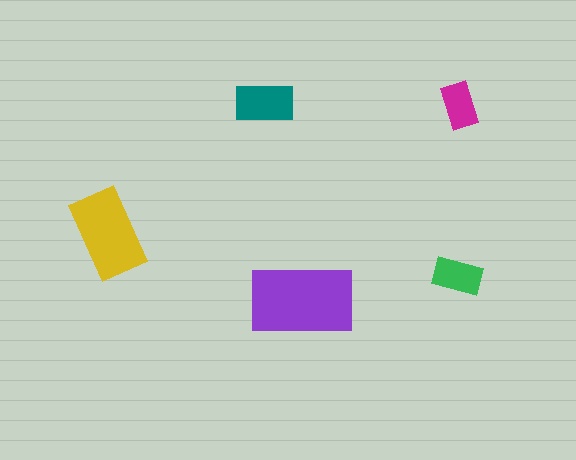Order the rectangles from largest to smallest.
the purple one, the yellow one, the teal one, the green one, the magenta one.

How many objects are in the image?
There are 5 objects in the image.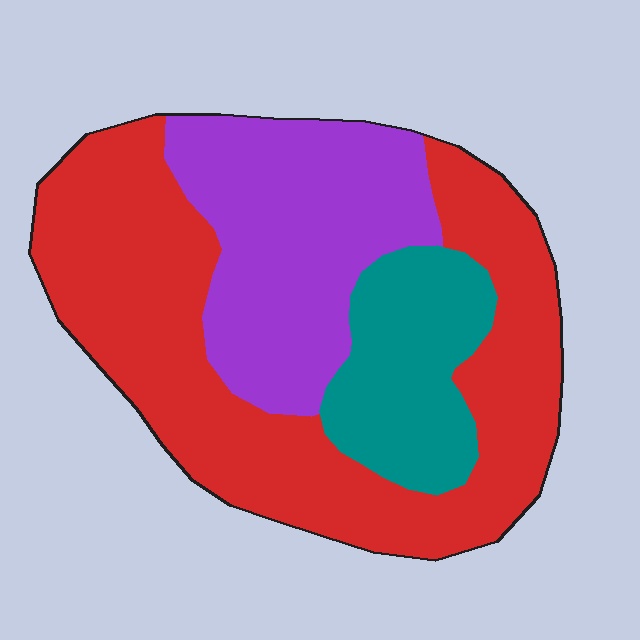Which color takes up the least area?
Teal, at roughly 15%.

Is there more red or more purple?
Red.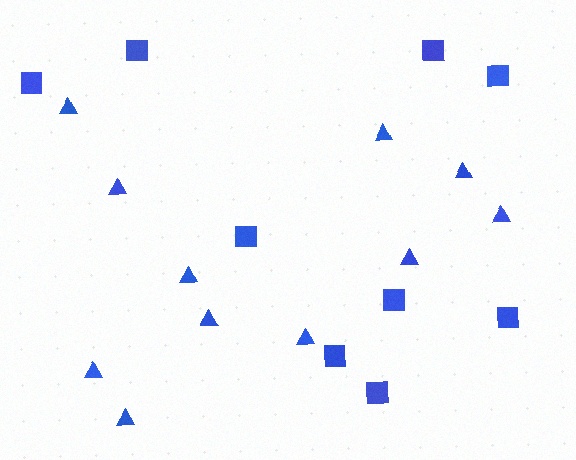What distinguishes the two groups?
There are 2 groups: one group of squares (9) and one group of triangles (11).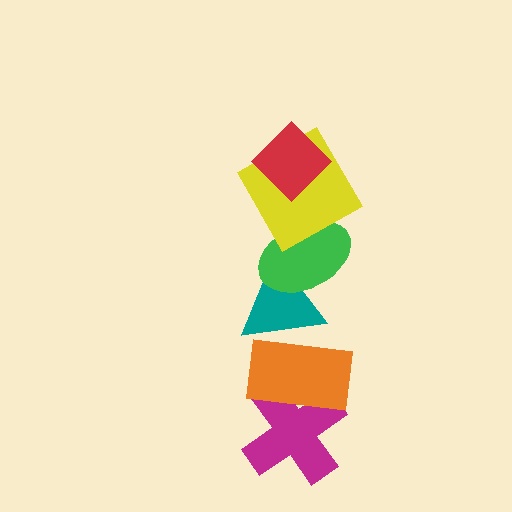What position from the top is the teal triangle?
The teal triangle is 4th from the top.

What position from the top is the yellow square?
The yellow square is 2nd from the top.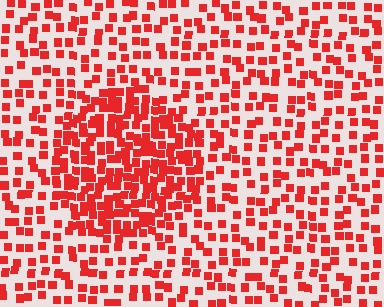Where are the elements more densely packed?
The elements are more densely packed inside the circle boundary.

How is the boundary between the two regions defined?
The boundary is defined by a change in element density (approximately 2.1x ratio). All elements are the same color, size, and shape.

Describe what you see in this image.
The image contains small red elements arranged at two different densities. A circle-shaped region is visible where the elements are more densely packed than the surrounding area.